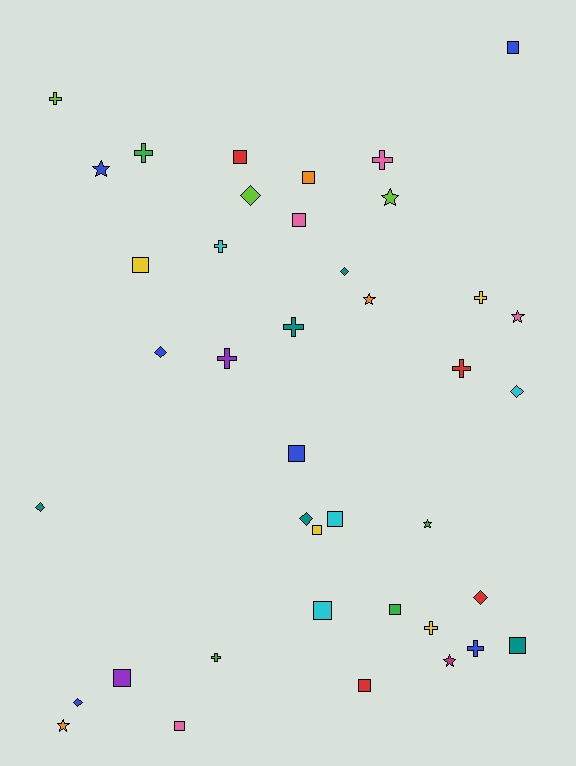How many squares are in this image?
There are 14 squares.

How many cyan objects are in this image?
There are 4 cyan objects.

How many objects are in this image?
There are 40 objects.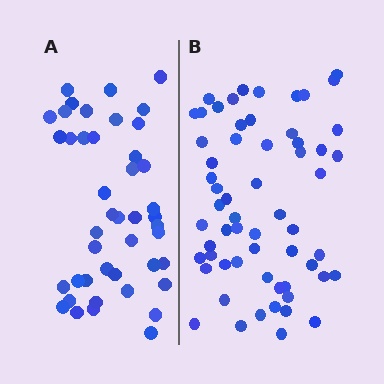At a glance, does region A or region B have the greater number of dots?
Region B (the right region) has more dots.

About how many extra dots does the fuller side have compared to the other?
Region B has approximately 15 more dots than region A.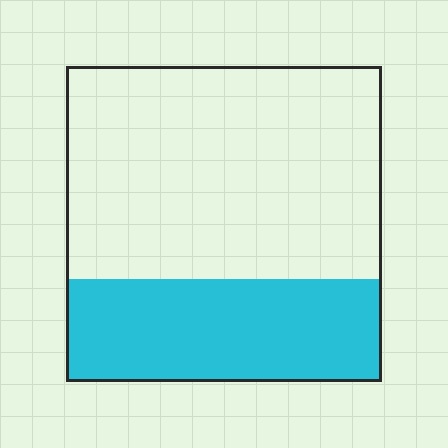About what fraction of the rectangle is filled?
About one third (1/3).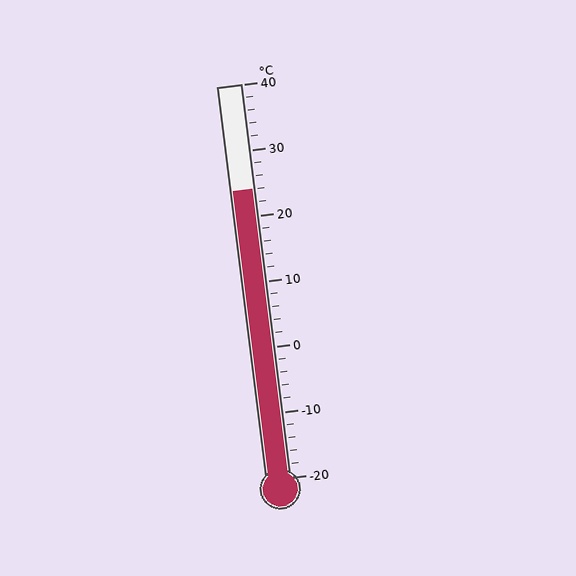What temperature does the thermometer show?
The thermometer shows approximately 24°C.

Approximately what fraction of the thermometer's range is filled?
The thermometer is filled to approximately 75% of its range.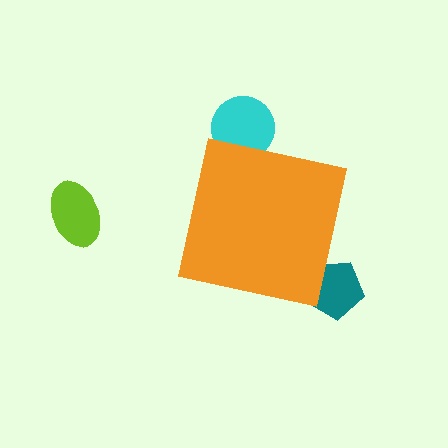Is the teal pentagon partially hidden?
Yes, the teal pentagon is partially hidden behind the orange square.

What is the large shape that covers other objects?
An orange square.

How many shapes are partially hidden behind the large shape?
2 shapes are partially hidden.